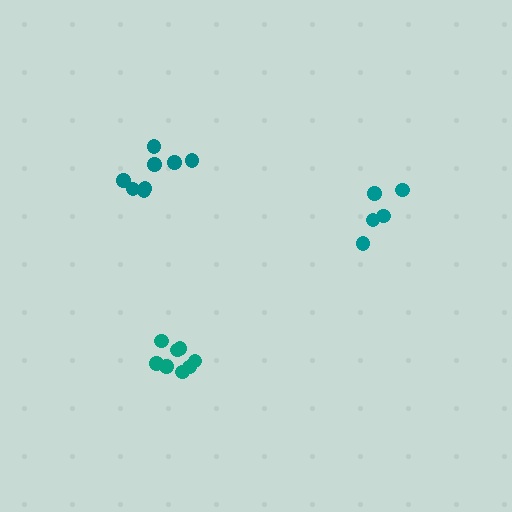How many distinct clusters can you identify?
There are 3 distinct clusters.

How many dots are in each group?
Group 1: 8 dots, Group 2: 5 dots, Group 3: 8 dots (21 total).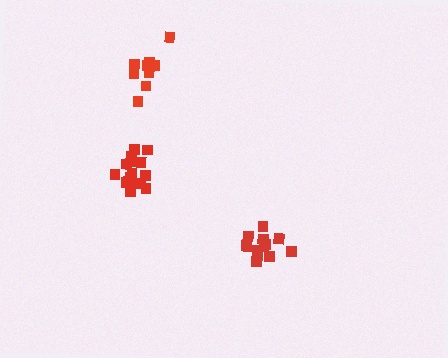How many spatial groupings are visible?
There are 3 spatial groupings.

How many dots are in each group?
Group 1: 16 dots, Group 2: 10 dots, Group 3: 12 dots (38 total).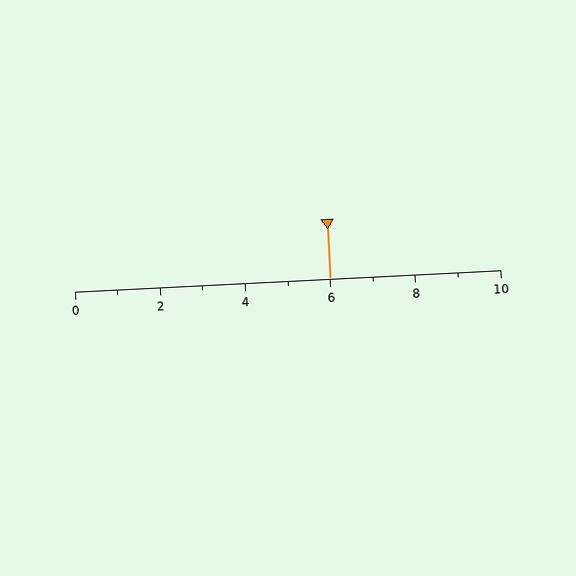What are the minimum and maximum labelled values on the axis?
The axis runs from 0 to 10.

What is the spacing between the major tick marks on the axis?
The major ticks are spaced 2 apart.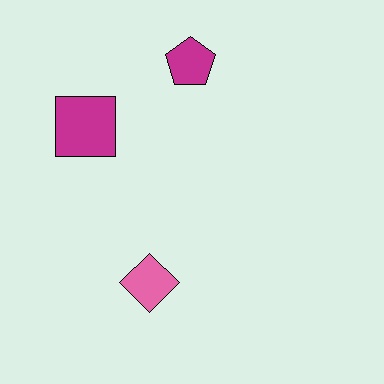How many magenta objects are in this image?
There are 2 magenta objects.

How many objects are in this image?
There are 3 objects.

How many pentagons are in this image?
There is 1 pentagon.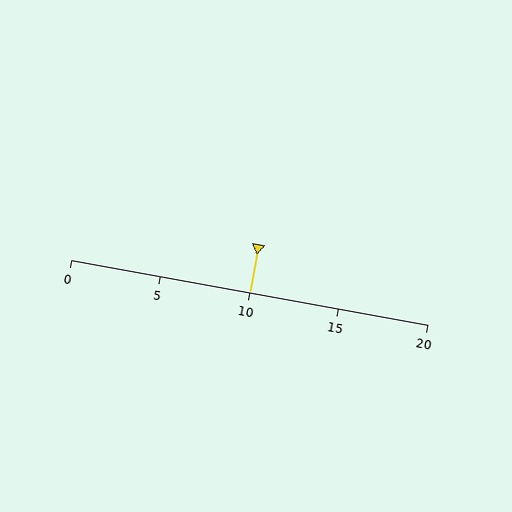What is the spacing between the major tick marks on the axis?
The major ticks are spaced 5 apart.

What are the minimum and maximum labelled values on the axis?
The axis runs from 0 to 20.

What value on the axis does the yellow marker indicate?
The marker indicates approximately 10.